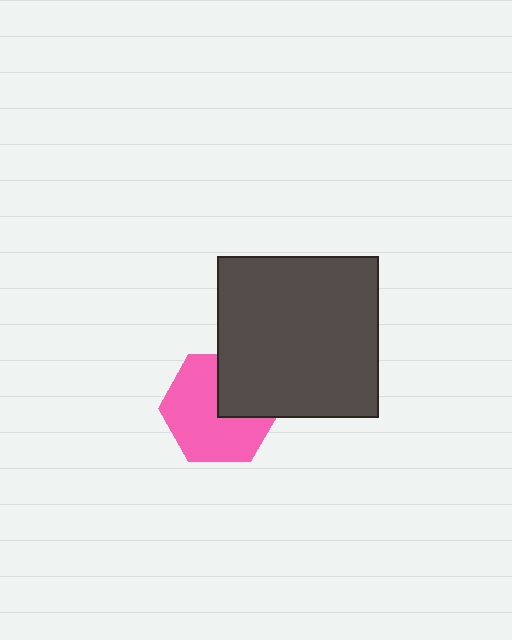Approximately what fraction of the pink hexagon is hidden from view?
Roughly 32% of the pink hexagon is hidden behind the dark gray square.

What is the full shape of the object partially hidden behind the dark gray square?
The partially hidden object is a pink hexagon.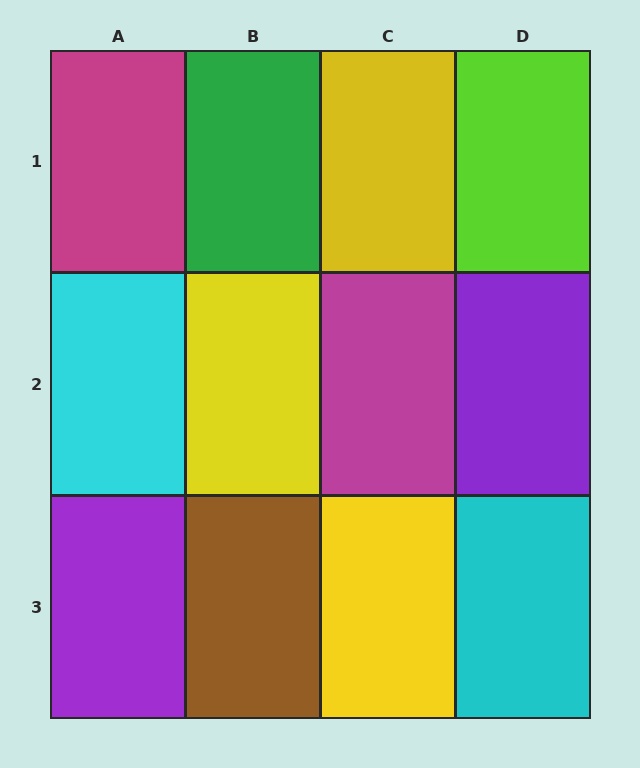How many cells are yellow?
3 cells are yellow.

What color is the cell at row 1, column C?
Yellow.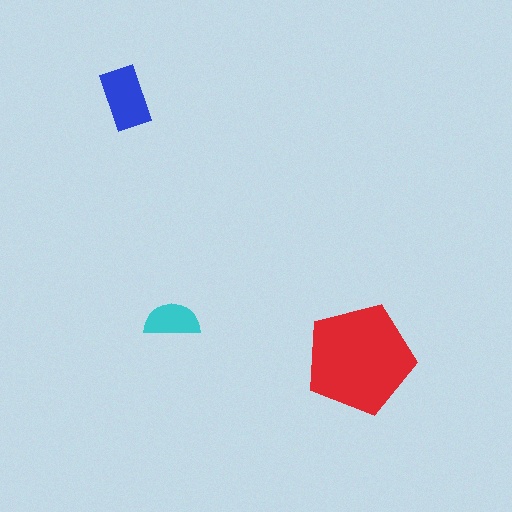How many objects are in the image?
There are 3 objects in the image.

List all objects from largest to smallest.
The red pentagon, the blue rectangle, the cyan semicircle.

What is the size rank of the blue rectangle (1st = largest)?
2nd.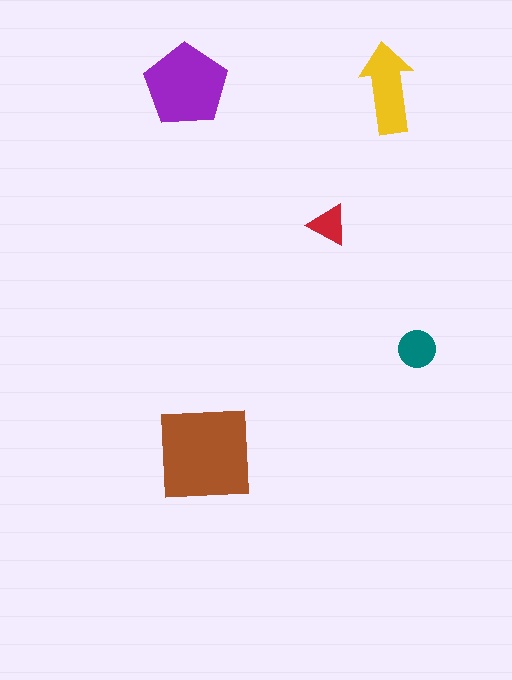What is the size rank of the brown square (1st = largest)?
1st.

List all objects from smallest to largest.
The red triangle, the teal circle, the yellow arrow, the purple pentagon, the brown square.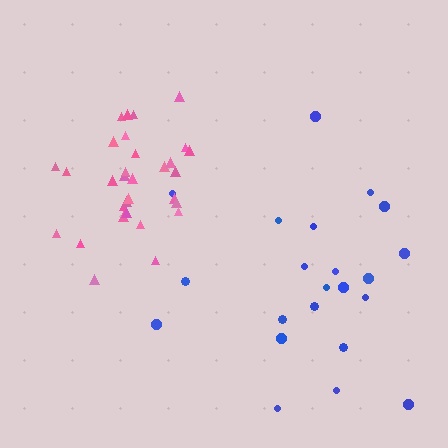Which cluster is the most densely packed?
Pink.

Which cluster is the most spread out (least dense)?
Blue.